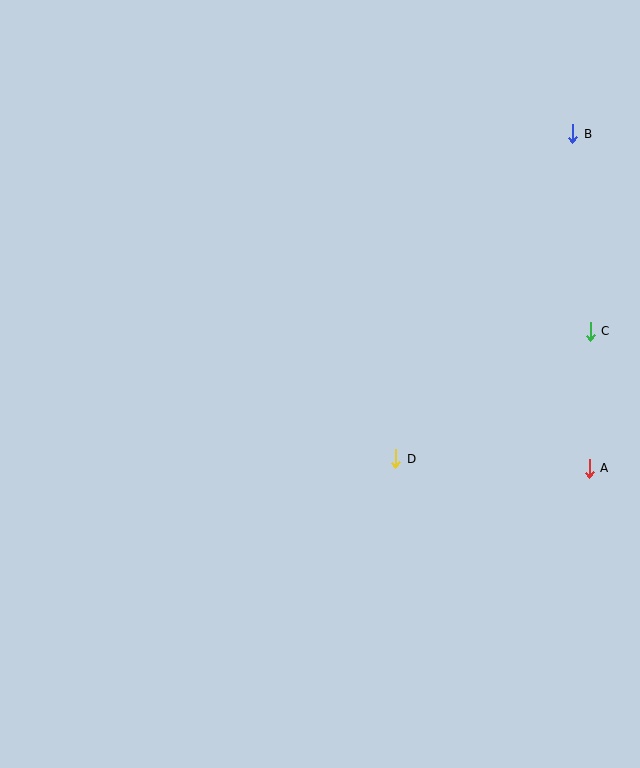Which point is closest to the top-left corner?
Point B is closest to the top-left corner.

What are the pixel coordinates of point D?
Point D is at (396, 459).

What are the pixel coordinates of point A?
Point A is at (589, 468).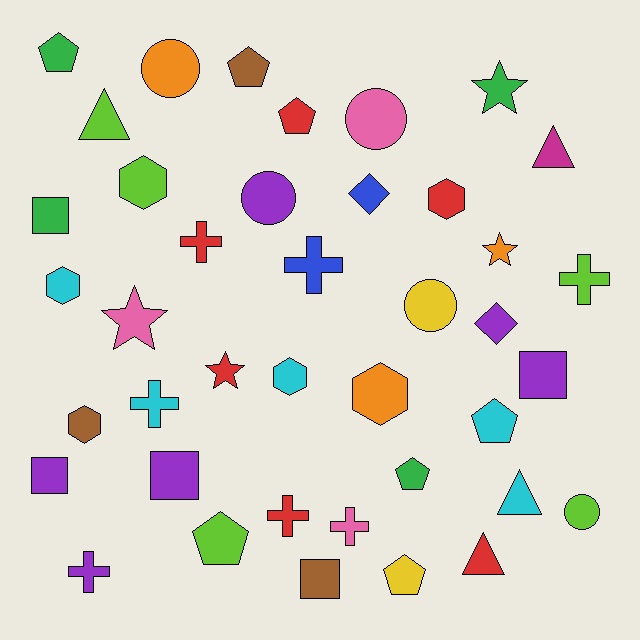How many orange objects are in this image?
There are 3 orange objects.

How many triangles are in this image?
There are 4 triangles.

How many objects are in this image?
There are 40 objects.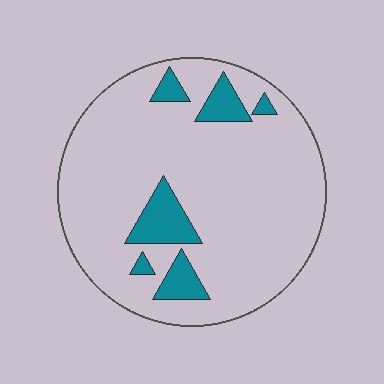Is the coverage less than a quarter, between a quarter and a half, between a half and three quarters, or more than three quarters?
Less than a quarter.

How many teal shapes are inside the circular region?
6.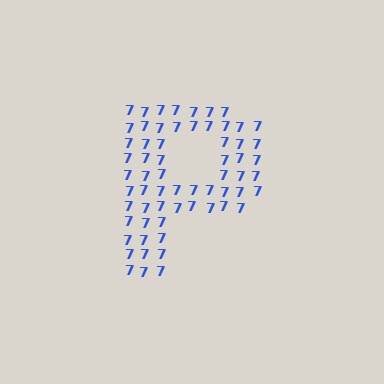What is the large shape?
The large shape is the letter P.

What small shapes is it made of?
It is made of small digit 7's.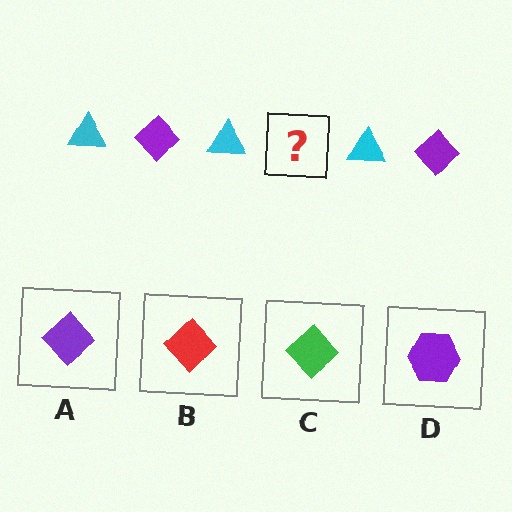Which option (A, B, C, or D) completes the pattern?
A.